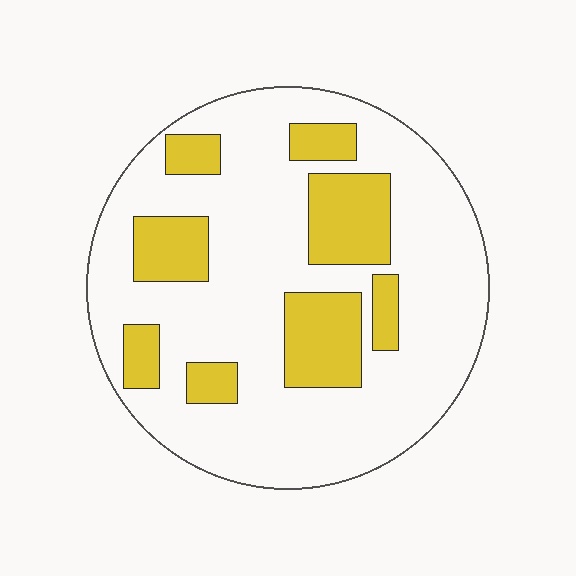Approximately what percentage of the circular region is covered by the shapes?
Approximately 25%.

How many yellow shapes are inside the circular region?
8.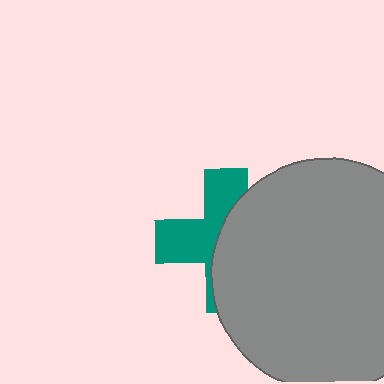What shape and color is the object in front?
The object in front is a gray circle.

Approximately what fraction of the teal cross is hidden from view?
Roughly 54% of the teal cross is hidden behind the gray circle.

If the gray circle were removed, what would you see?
You would see the complete teal cross.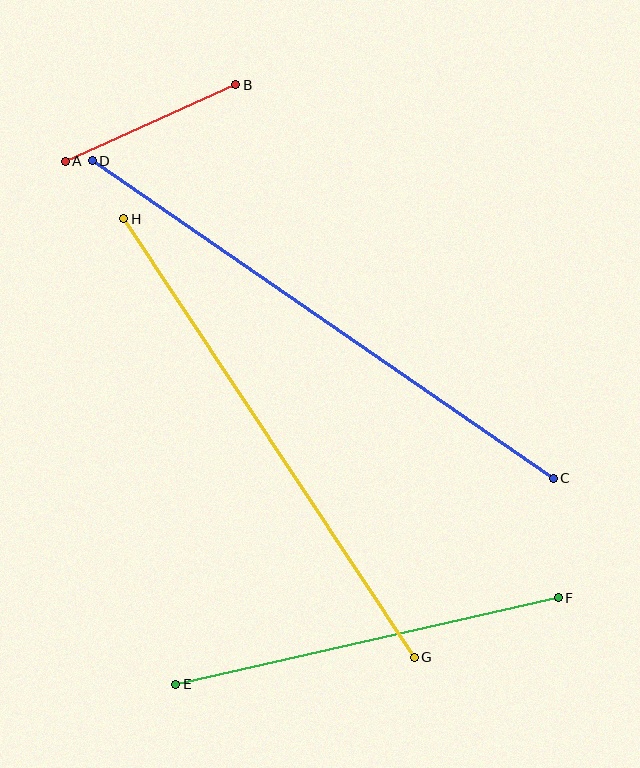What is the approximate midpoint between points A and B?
The midpoint is at approximately (150, 123) pixels.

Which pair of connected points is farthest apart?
Points C and D are farthest apart.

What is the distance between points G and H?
The distance is approximately 526 pixels.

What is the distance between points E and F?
The distance is approximately 392 pixels.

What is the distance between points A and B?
The distance is approximately 187 pixels.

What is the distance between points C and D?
The distance is approximately 560 pixels.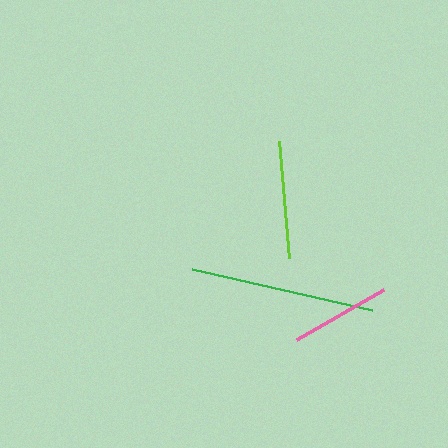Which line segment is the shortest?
The pink line is the shortest at approximately 100 pixels.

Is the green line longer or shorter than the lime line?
The green line is longer than the lime line.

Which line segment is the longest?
The green line is the longest at approximately 185 pixels.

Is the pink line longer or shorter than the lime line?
The lime line is longer than the pink line.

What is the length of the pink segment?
The pink segment is approximately 100 pixels long.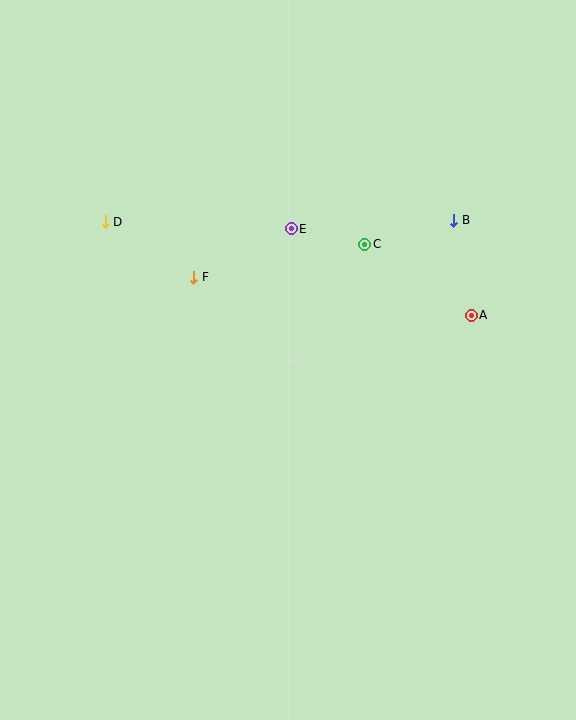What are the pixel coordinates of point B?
Point B is at (454, 220).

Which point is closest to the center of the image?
Point F at (194, 277) is closest to the center.